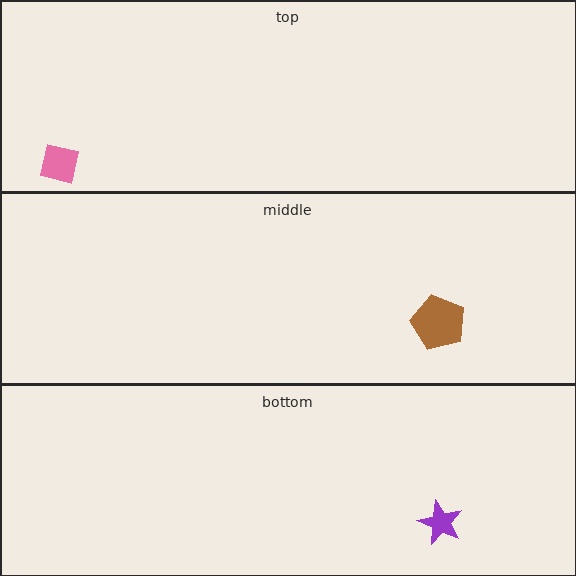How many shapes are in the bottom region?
1.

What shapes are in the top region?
The pink square.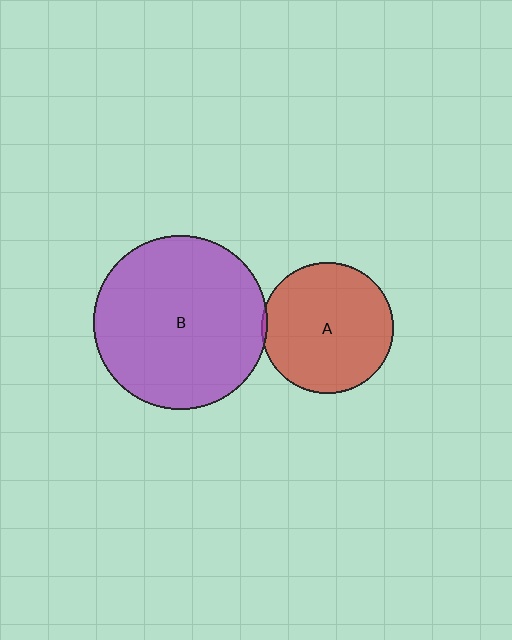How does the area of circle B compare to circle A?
Approximately 1.8 times.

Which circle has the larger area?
Circle B (purple).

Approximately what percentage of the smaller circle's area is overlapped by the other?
Approximately 5%.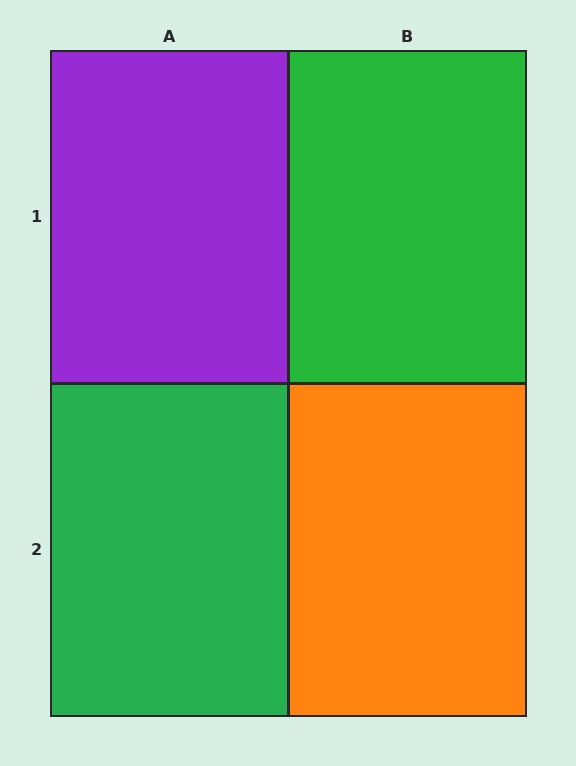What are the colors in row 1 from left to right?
Purple, green.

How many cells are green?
2 cells are green.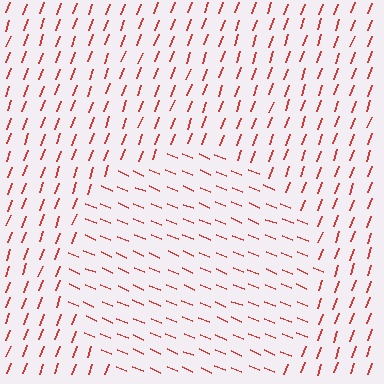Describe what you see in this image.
The image is filled with small red line segments. A circle region in the image has lines oriented differently from the surrounding lines, creating a visible texture boundary.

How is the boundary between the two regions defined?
The boundary is defined purely by a change in line orientation (approximately 87 degrees difference). All lines are the same color and thickness.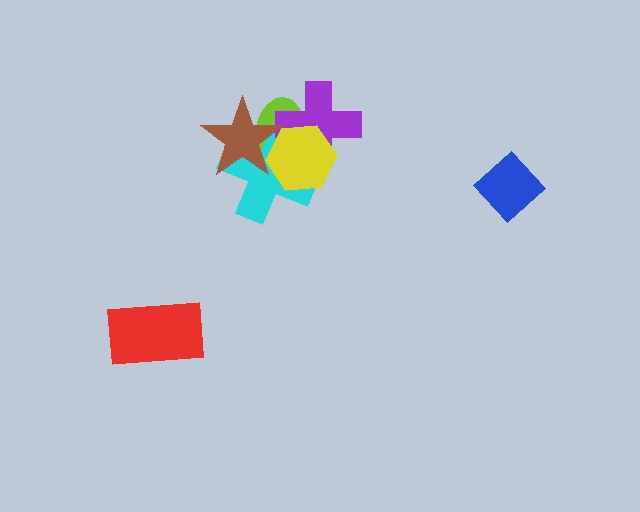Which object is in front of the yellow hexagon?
The brown star is in front of the yellow hexagon.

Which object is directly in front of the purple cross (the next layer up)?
The yellow hexagon is directly in front of the purple cross.